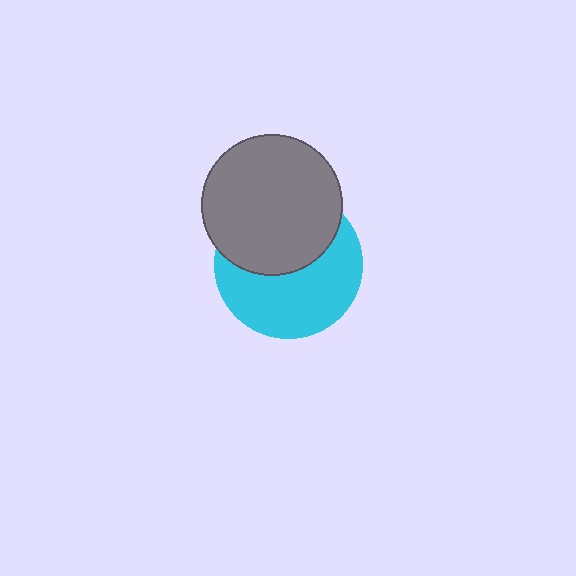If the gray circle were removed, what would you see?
You would see the complete cyan circle.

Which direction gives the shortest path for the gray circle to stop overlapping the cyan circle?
Moving up gives the shortest separation.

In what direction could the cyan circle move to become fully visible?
The cyan circle could move down. That would shift it out from behind the gray circle entirely.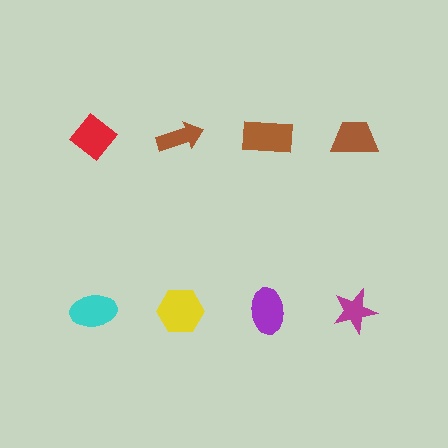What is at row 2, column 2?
A yellow hexagon.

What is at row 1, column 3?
A brown rectangle.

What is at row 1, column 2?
A brown arrow.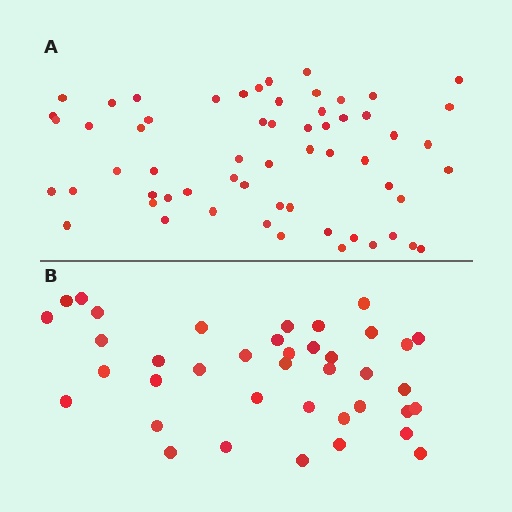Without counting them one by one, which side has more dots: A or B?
Region A (the top region) has more dots.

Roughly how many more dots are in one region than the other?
Region A has approximately 20 more dots than region B.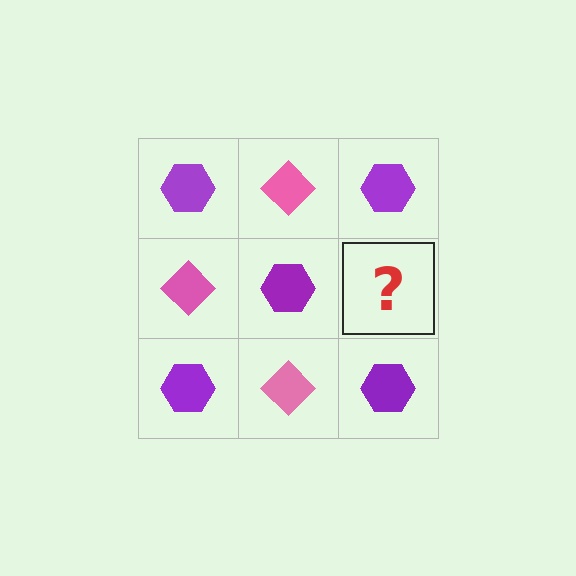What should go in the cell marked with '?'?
The missing cell should contain a pink diamond.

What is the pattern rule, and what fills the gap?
The rule is that it alternates purple hexagon and pink diamond in a checkerboard pattern. The gap should be filled with a pink diamond.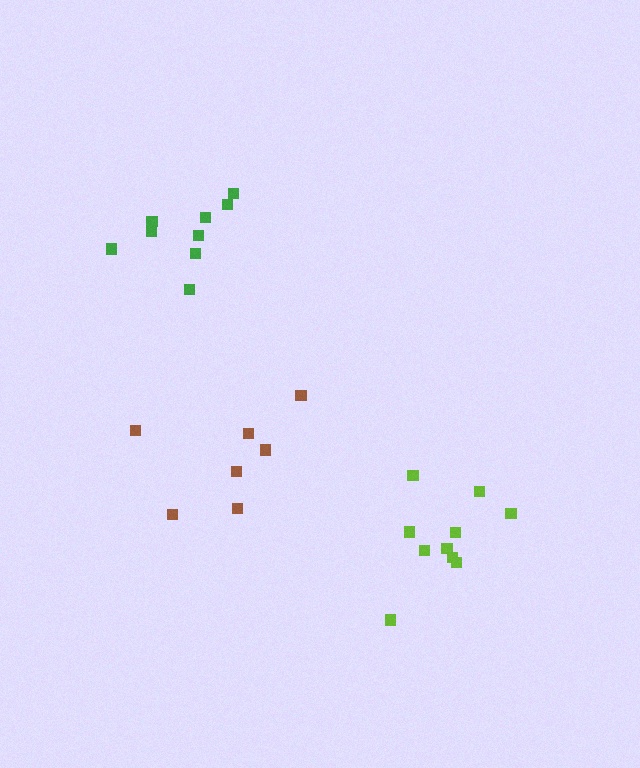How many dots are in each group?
Group 1: 9 dots, Group 2: 7 dots, Group 3: 10 dots (26 total).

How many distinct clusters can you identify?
There are 3 distinct clusters.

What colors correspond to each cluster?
The clusters are colored: green, brown, lime.